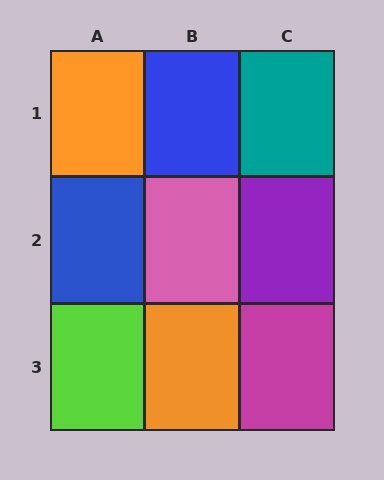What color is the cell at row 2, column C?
Purple.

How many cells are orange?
2 cells are orange.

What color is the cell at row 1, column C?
Teal.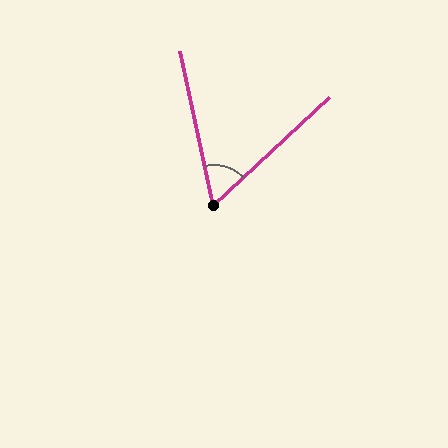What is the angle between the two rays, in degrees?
Approximately 59 degrees.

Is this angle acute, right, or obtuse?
It is acute.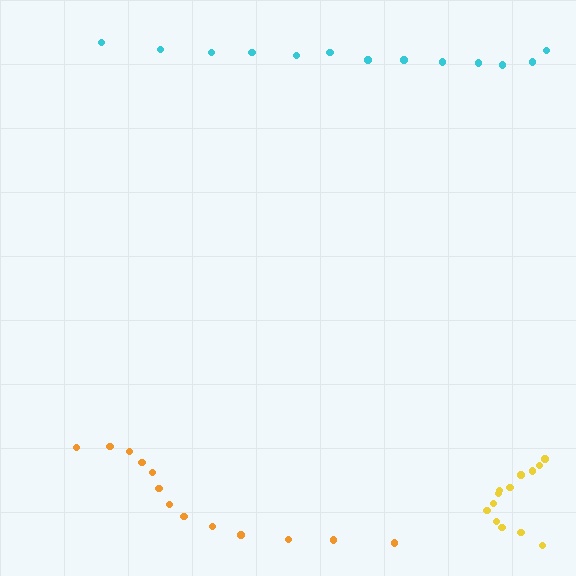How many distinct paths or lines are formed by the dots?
There are 3 distinct paths.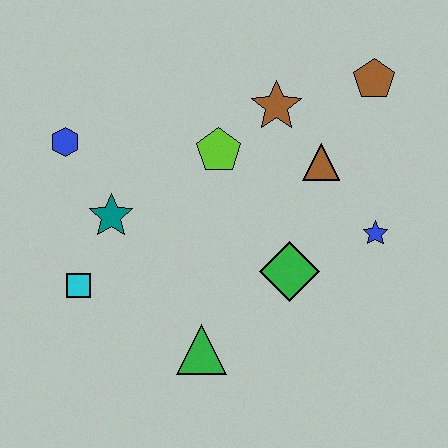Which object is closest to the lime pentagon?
The brown star is closest to the lime pentagon.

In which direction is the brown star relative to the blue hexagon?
The brown star is to the right of the blue hexagon.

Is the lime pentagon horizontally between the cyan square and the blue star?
Yes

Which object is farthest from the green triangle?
The brown pentagon is farthest from the green triangle.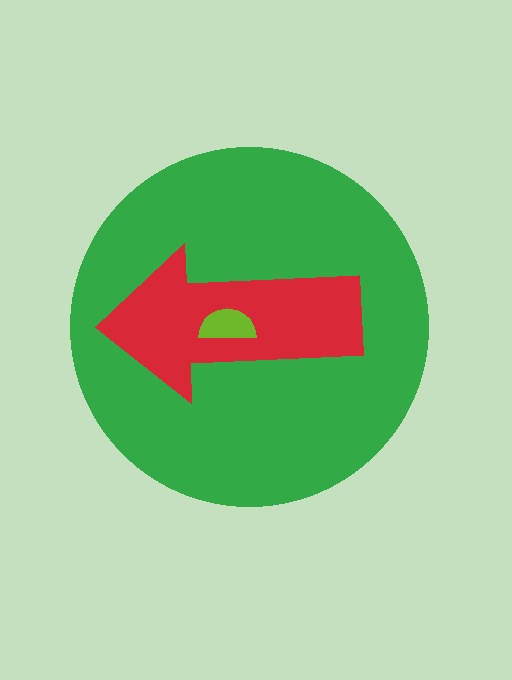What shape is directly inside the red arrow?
The lime semicircle.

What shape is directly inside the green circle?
The red arrow.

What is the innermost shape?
The lime semicircle.